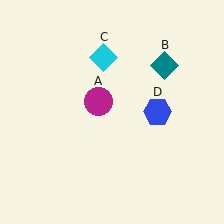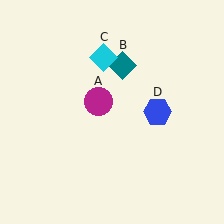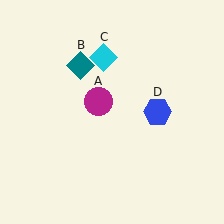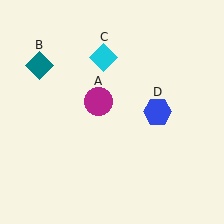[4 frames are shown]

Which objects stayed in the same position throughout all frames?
Magenta circle (object A) and cyan diamond (object C) and blue hexagon (object D) remained stationary.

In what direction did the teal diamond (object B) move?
The teal diamond (object B) moved left.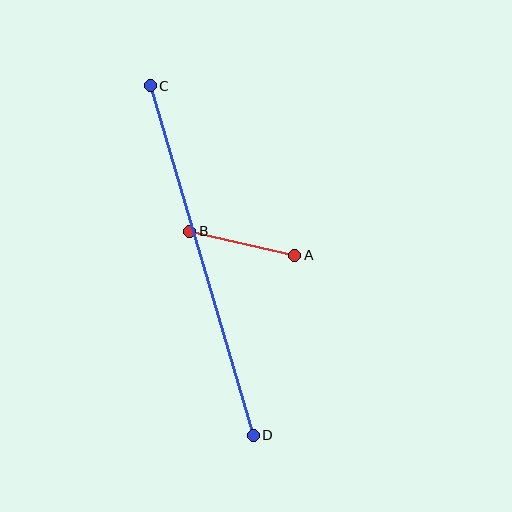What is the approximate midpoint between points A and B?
The midpoint is at approximately (242, 243) pixels.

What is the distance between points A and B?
The distance is approximately 108 pixels.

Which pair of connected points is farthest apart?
Points C and D are farthest apart.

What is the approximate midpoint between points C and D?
The midpoint is at approximately (202, 260) pixels.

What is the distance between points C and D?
The distance is approximately 364 pixels.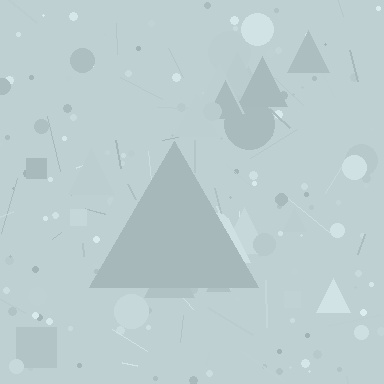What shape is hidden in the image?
A triangle is hidden in the image.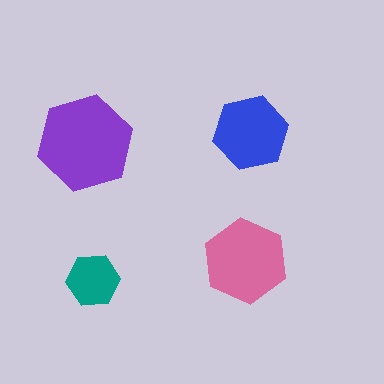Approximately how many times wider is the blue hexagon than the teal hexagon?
About 1.5 times wider.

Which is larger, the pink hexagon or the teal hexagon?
The pink one.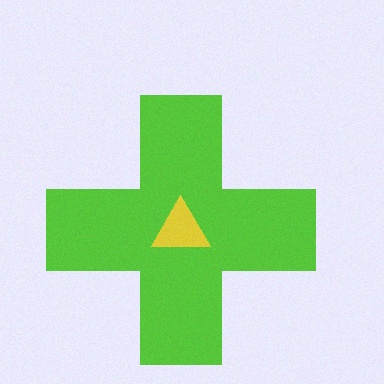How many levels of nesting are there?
2.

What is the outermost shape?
The lime cross.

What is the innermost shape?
The yellow triangle.